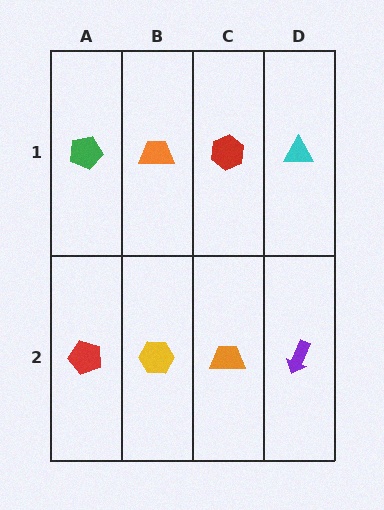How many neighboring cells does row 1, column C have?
3.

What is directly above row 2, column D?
A cyan triangle.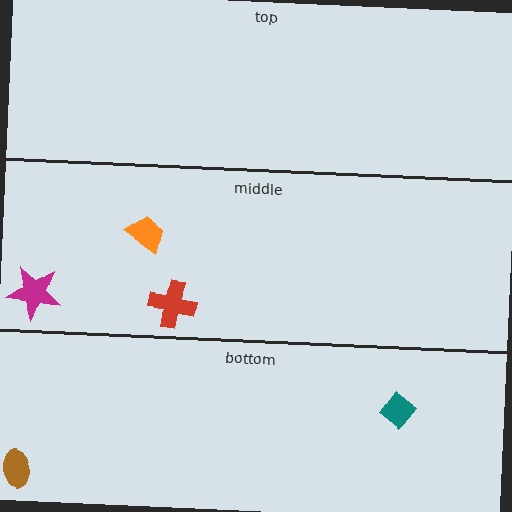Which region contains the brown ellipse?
The bottom region.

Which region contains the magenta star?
The middle region.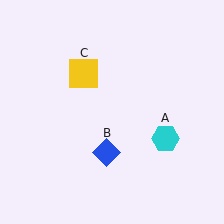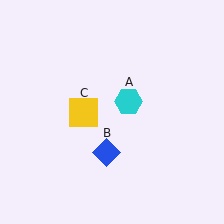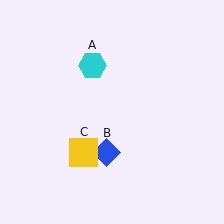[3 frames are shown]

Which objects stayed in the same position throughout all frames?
Blue diamond (object B) remained stationary.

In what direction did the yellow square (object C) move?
The yellow square (object C) moved down.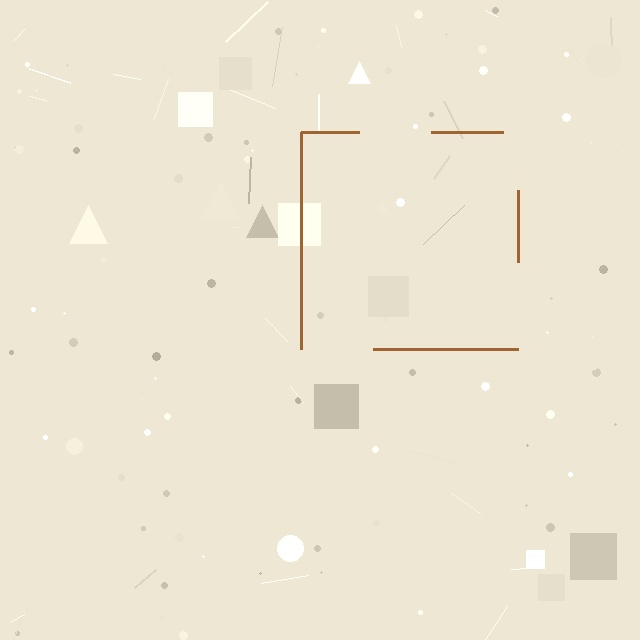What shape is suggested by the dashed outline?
The dashed outline suggests a square.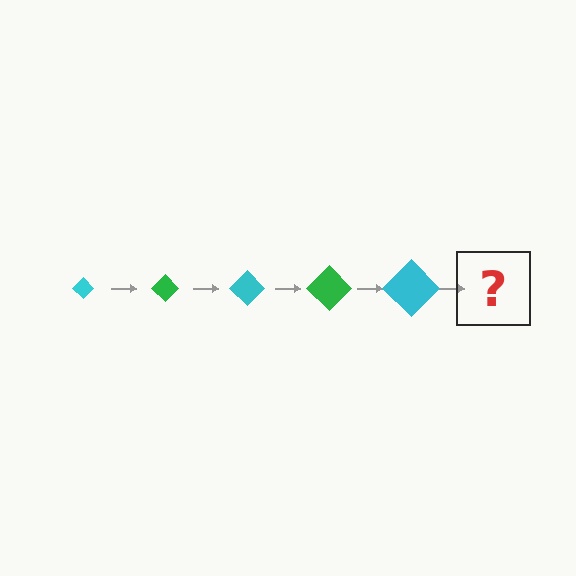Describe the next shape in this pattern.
It should be a green diamond, larger than the previous one.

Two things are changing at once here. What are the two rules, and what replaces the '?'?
The two rules are that the diamond grows larger each step and the color cycles through cyan and green. The '?' should be a green diamond, larger than the previous one.